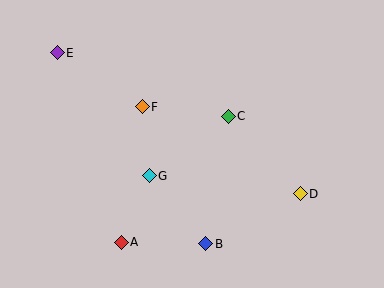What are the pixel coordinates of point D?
Point D is at (300, 194).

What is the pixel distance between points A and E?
The distance between A and E is 200 pixels.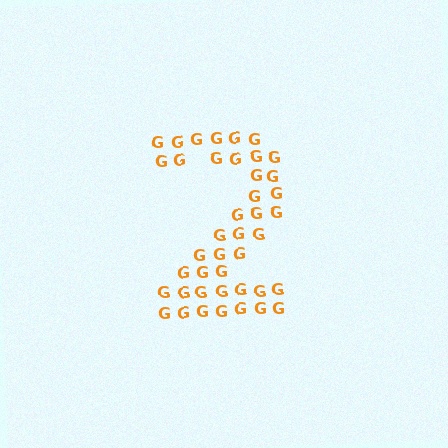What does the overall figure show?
The overall figure shows the digit 2.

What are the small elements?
The small elements are letter G's.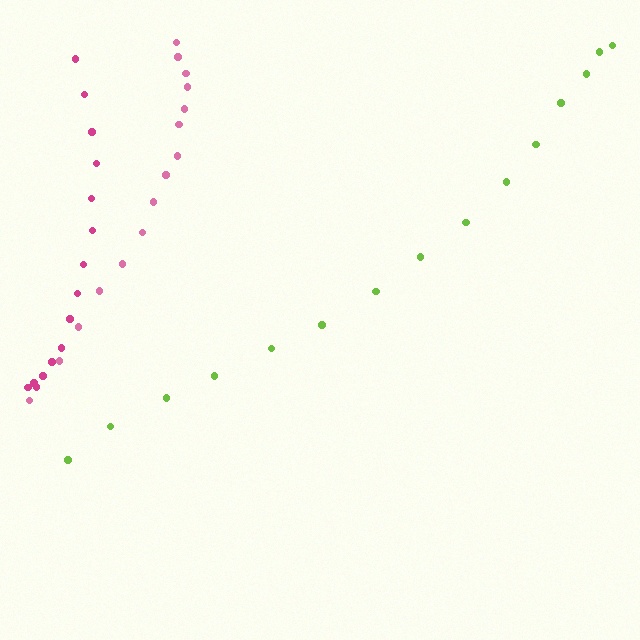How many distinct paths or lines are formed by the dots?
There are 3 distinct paths.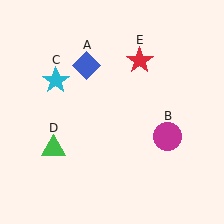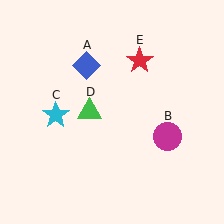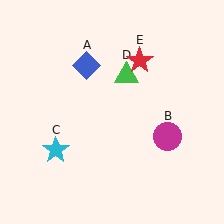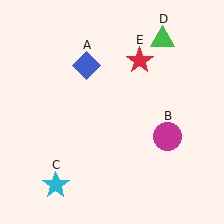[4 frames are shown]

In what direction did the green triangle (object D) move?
The green triangle (object D) moved up and to the right.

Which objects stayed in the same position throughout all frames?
Blue diamond (object A) and magenta circle (object B) and red star (object E) remained stationary.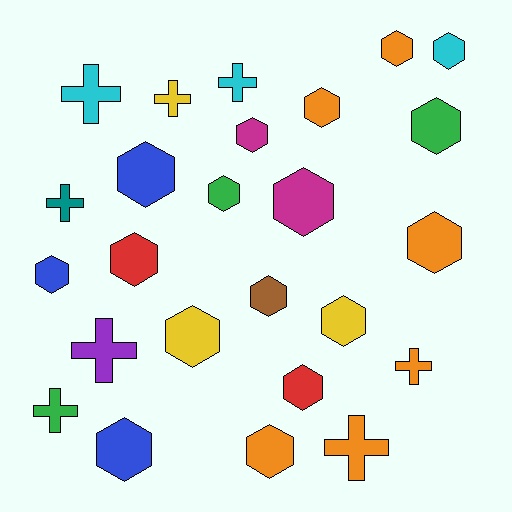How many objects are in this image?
There are 25 objects.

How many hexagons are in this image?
There are 17 hexagons.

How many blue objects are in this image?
There are 3 blue objects.